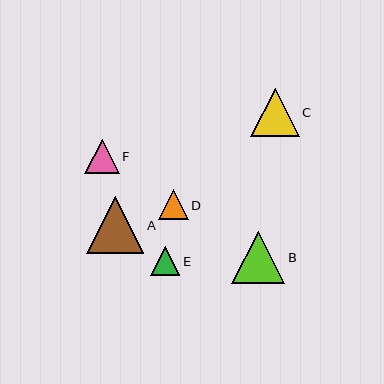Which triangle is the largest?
Triangle A is the largest with a size of approximately 57 pixels.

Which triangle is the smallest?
Triangle E is the smallest with a size of approximately 29 pixels.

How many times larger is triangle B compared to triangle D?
Triangle B is approximately 1.8 times the size of triangle D.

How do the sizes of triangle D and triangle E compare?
Triangle D and triangle E are approximately the same size.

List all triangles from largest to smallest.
From largest to smallest: A, B, C, F, D, E.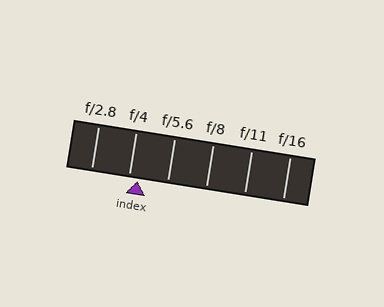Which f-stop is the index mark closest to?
The index mark is closest to f/4.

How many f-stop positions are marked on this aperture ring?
There are 6 f-stop positions marked.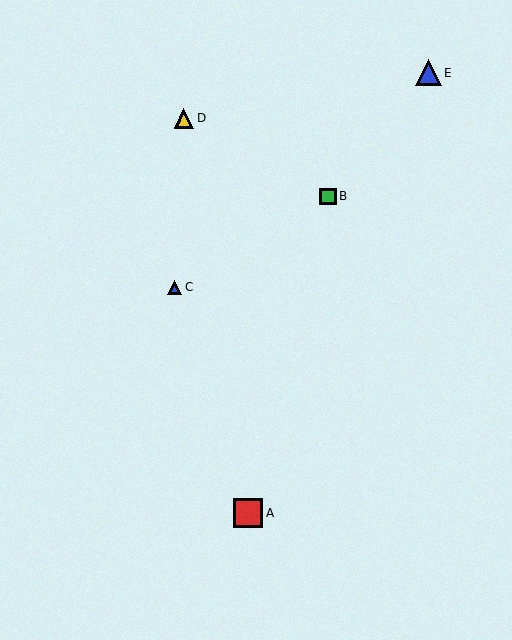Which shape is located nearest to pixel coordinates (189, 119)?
The yellow triangle (labeled D) at (184, 118) is nearest to that location.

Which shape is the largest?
The red square (labeled A) is the largest.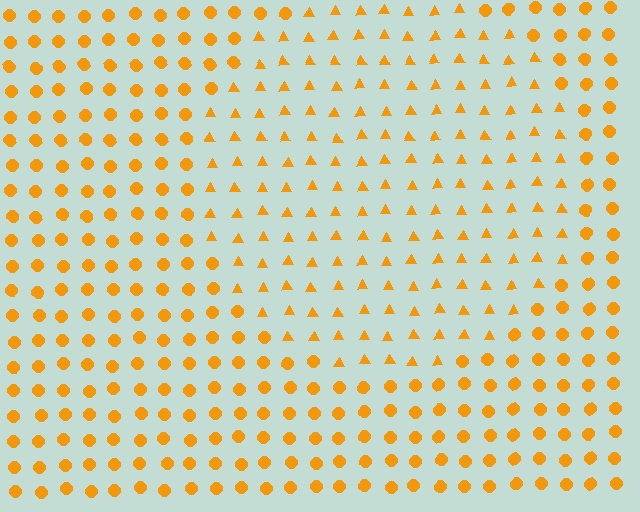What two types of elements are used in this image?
The image uses triangles inside the circle region and circles outside it.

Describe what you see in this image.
The image is filled with small orange elements arranged in a uniform grid. A circle-shaped region contains triangles, while the surrounding area contains circles. The boundary is defined purely by the change in element shape.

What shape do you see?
I see a circle.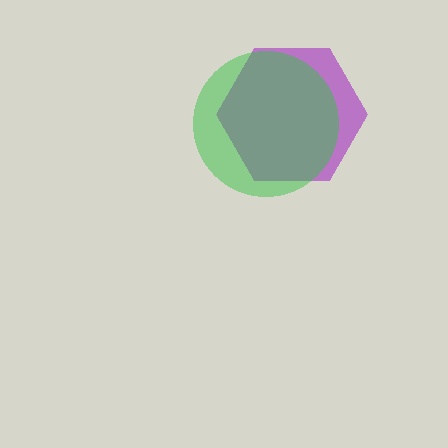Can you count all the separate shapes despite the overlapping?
Yes, there are 2 separate shapes.